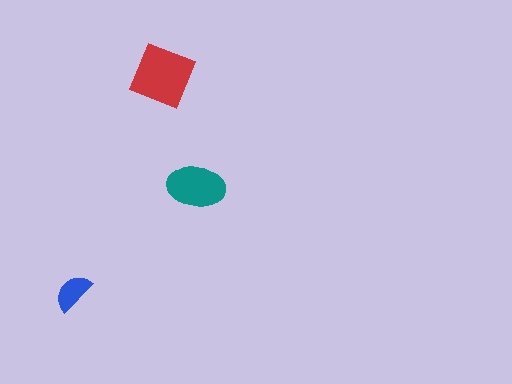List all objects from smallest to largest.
The blue semicircle, the teal ellipse, the red diamond.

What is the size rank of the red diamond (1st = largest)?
1st.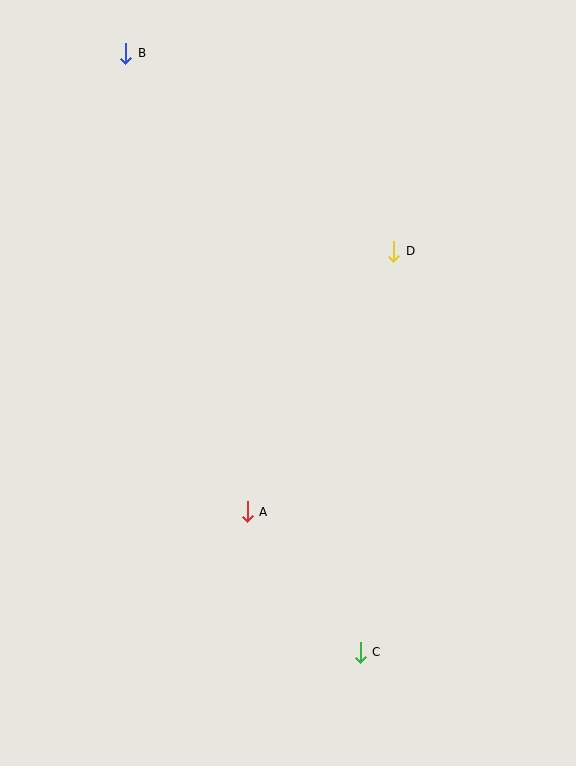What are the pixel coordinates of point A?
Point A is at (247, 512).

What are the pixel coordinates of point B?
Point B is at (126, 53).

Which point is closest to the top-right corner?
Point D is closest to the top-right corner.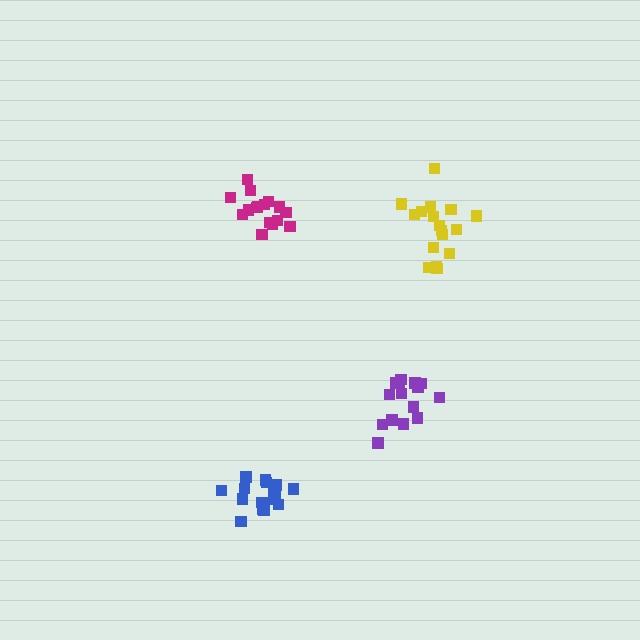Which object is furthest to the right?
The yellow cluster is rightmost.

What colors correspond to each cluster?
The clusters are colored: purple, blue, yellow, magenta.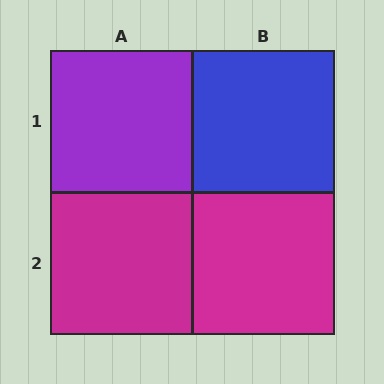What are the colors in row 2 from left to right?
Magenta, magenta.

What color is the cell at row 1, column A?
Purple.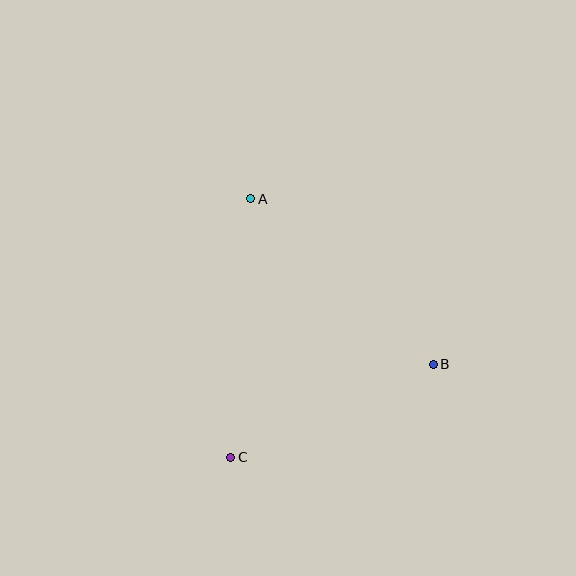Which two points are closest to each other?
Points B and C are closest to each other.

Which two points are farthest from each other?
Points A and C are farthest from each other.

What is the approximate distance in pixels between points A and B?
The distance between A and B is approximately 246 pixels.